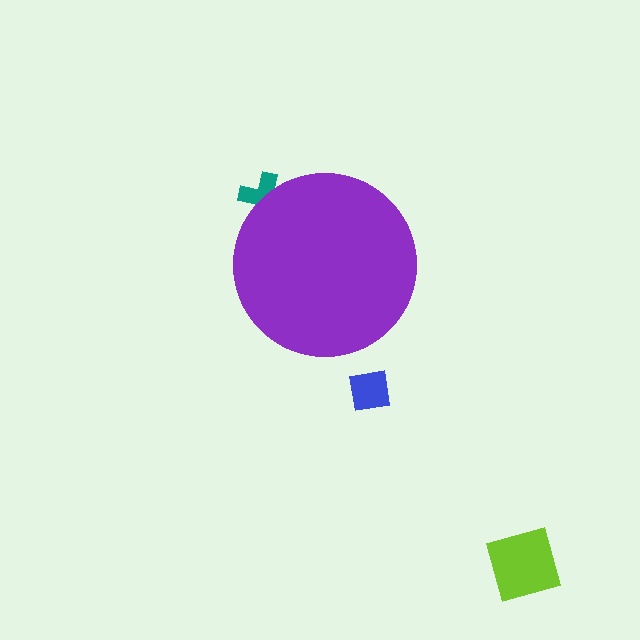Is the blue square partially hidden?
No, the blue square is fully visible.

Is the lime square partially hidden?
No, the lime square is fully visible.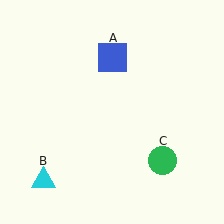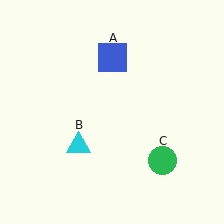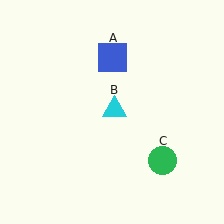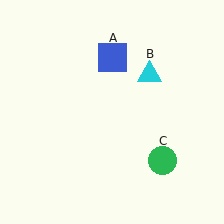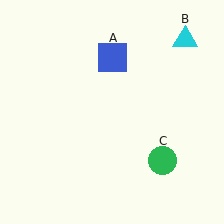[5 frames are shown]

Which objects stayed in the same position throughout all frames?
Blue square (object A) and green circle (object C) remained stationary.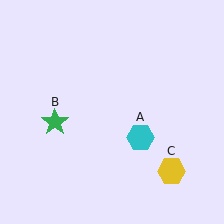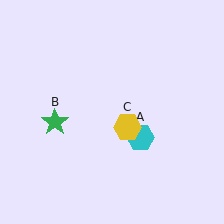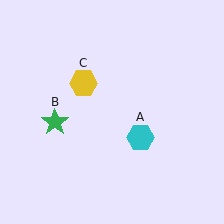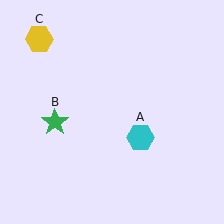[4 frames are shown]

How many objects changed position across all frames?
1 object changed position: yellow hexagon (object C).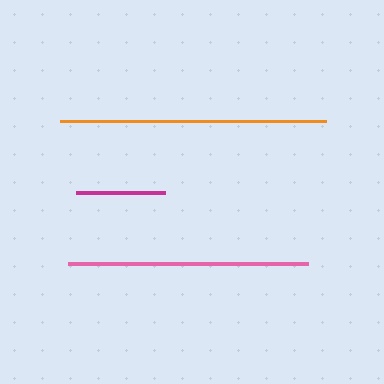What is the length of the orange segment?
The orange segment is approximately 266 pixels long.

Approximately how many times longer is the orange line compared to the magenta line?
The orange line is approximately 3.0 times the length of the magenta line.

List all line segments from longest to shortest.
From longest to shortest: orange, pink, magenta.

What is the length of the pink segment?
The pink segment is approximately 240 pixels long.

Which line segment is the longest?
The orange line is the longest at approximately 266 pixels.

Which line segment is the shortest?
The magenta line is the shortest at approximately 89 pixels.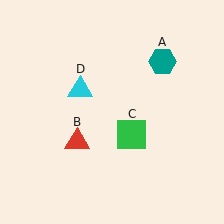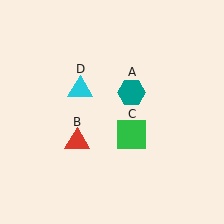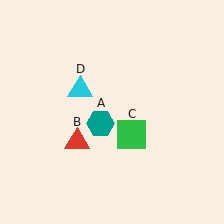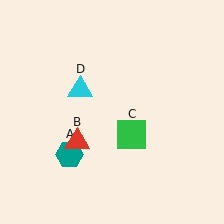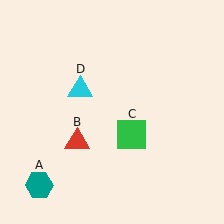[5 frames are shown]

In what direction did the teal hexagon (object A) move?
The teal hexagon (object A) moved down and to the left.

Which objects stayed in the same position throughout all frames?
Red triangle (object B) and green square (object C) and cyan triangle (object D) remained stationary.